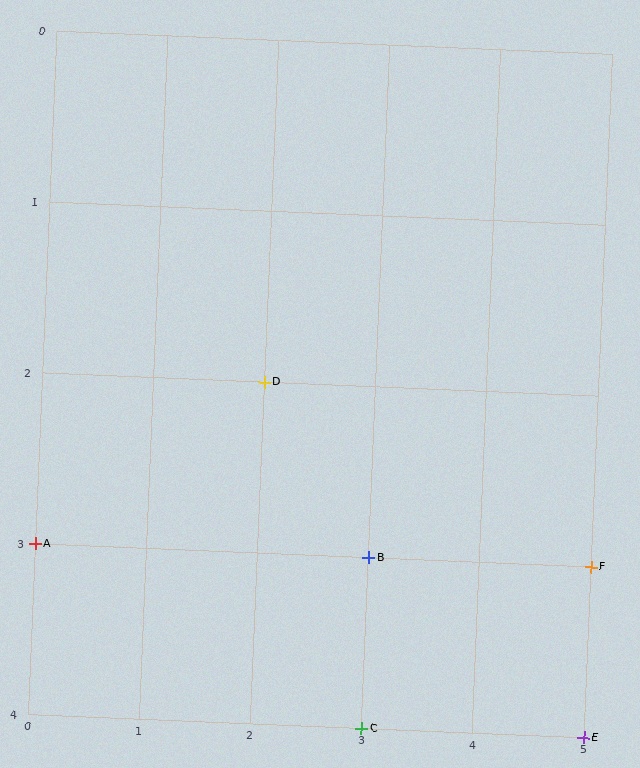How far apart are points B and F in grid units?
Points B and F are 2 columns apart.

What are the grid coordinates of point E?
Point E is at grid coordinates (5, 4).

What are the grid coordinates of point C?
Point C is at grid coordinates (3, 4).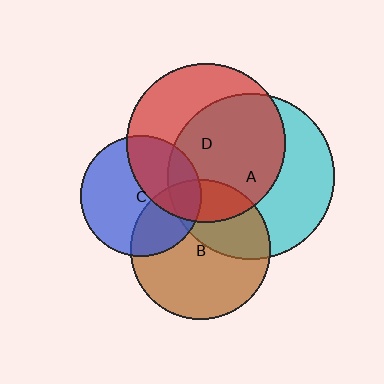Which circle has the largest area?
Circle A (cyan).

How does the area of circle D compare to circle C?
Approximately 1.7 times.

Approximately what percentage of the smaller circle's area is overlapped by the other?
Approximately 20%.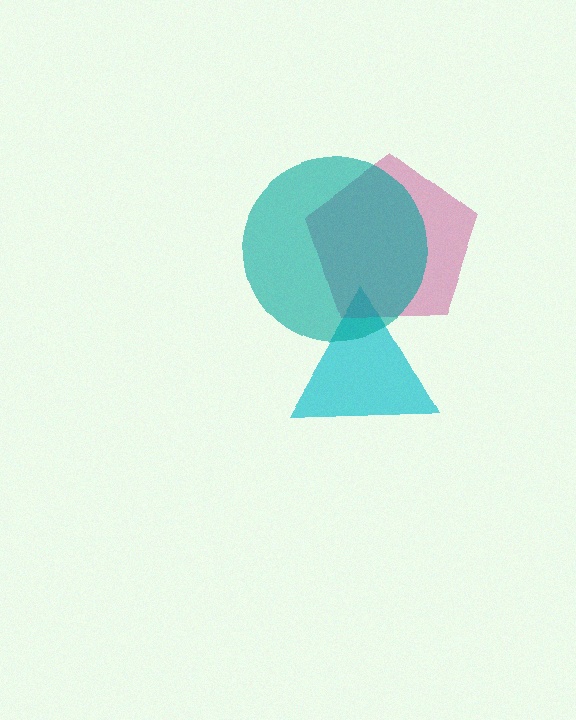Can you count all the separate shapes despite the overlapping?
Yes, there are 3 separate shapes.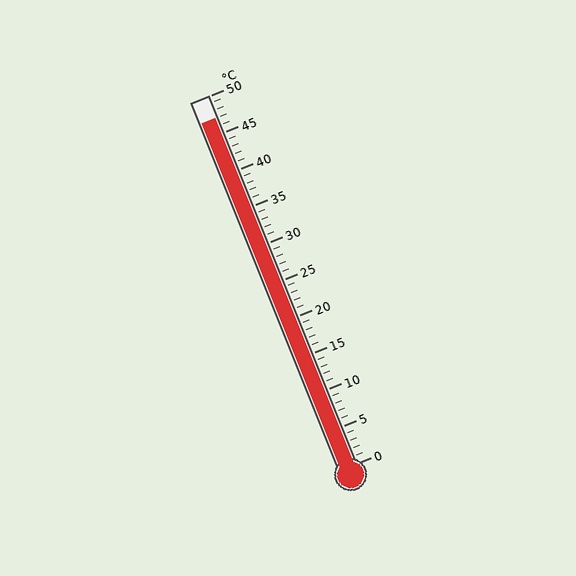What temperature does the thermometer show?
The thermometer shows approximately 47°C.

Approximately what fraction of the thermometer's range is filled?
The thermometer is filled to approximately 95% of its range.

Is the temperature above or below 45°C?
The temperature is above 45°C.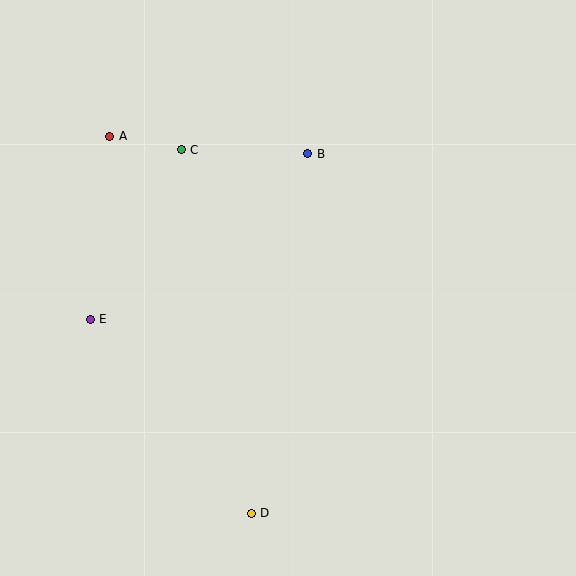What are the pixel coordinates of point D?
Point D is at (251, 513).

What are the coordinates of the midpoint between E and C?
The midpoint between E and C is at (136, 234).